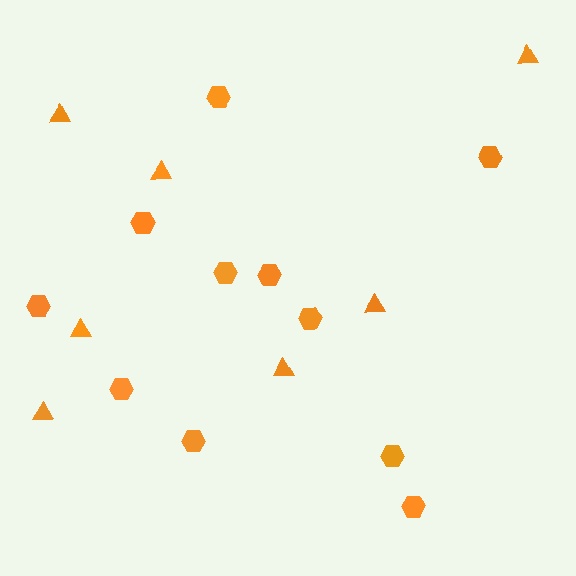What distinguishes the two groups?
There are 2 groups: one group of triangles (7) and one group of hexagons (11).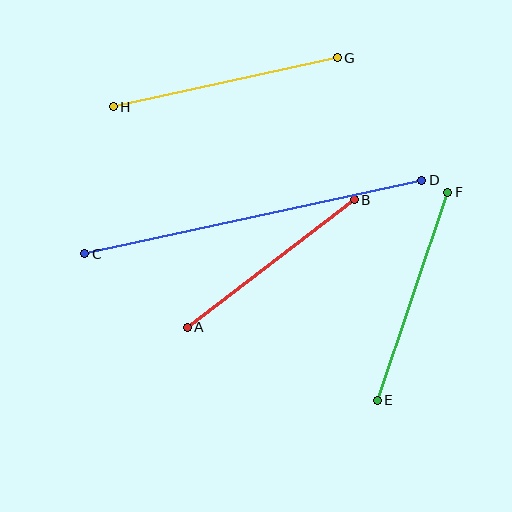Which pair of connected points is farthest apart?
Points C and D are farthest apart.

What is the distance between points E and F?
The distance is approximately 219 pixels.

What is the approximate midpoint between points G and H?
The midpoint is at approximately (225, 82) pixels.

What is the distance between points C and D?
The distance is approximately 345 pixels.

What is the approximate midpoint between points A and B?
The midpoint is at approximately (271, 264) pixels.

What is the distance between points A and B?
The distance is approximately 210 pixels.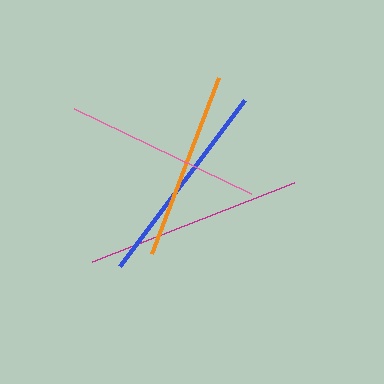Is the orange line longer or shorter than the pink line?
The pink line is longer than the orange line.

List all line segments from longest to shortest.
From longest to shortest: magenta, blue, pink, orange.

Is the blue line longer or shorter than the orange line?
The blue line is longer than the orange line.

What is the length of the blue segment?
The blue segment is approximately 208 pixels long.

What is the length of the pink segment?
The pink segment is approximately 196 pixels long.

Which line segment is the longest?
The magenta line is the longest at approximately 217 pixels.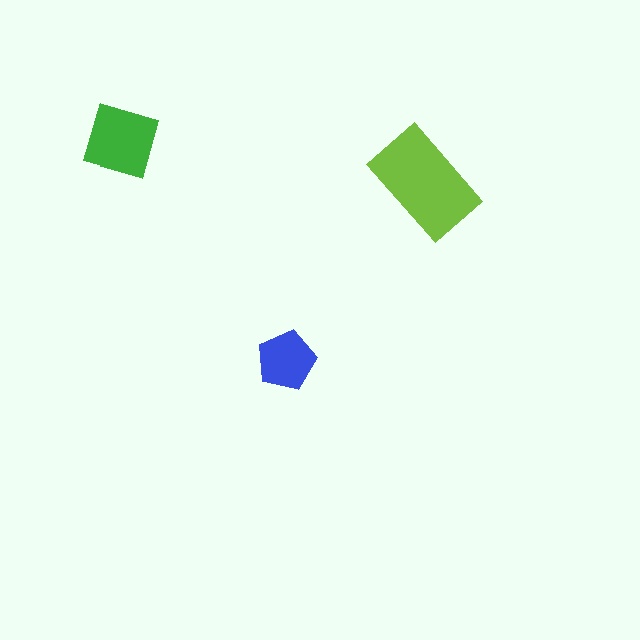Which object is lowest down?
The blue pentagon is bottommost.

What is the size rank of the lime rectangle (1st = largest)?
1st.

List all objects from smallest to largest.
The blue pentagon, the green diamond, the lime rectangle.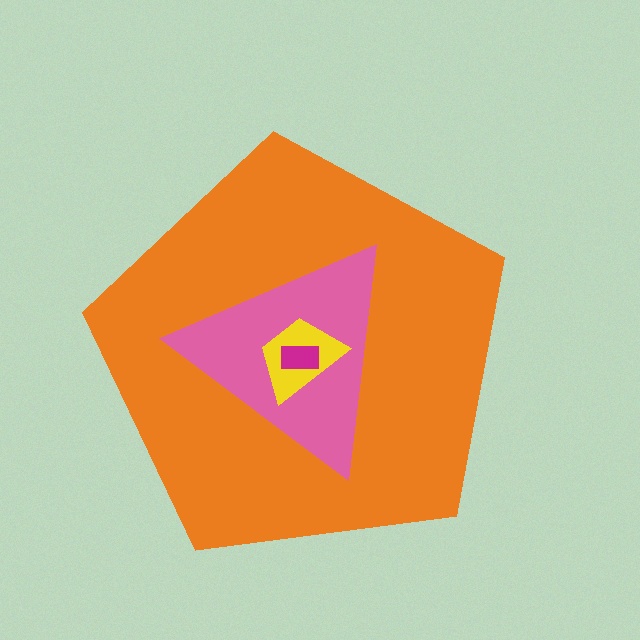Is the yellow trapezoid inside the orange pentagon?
Yes.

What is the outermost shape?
The orange pentagon.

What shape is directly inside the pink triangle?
The yellow trapezoid.